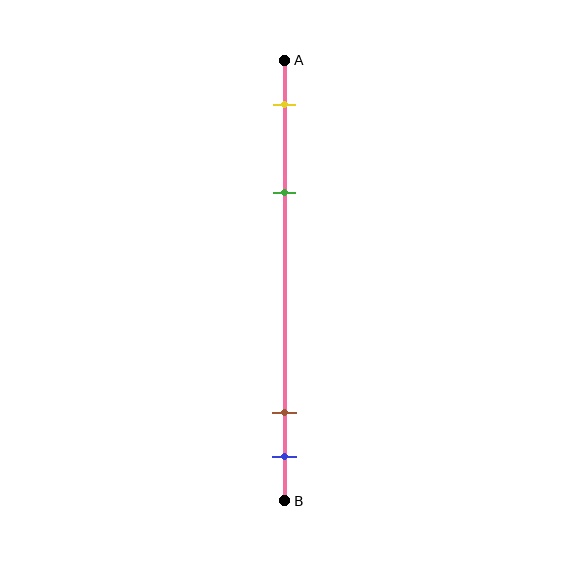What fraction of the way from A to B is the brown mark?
The brown mark is approximately 80% (0.8) of the way from A to B.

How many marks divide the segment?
There are 4 marks dividing the segment.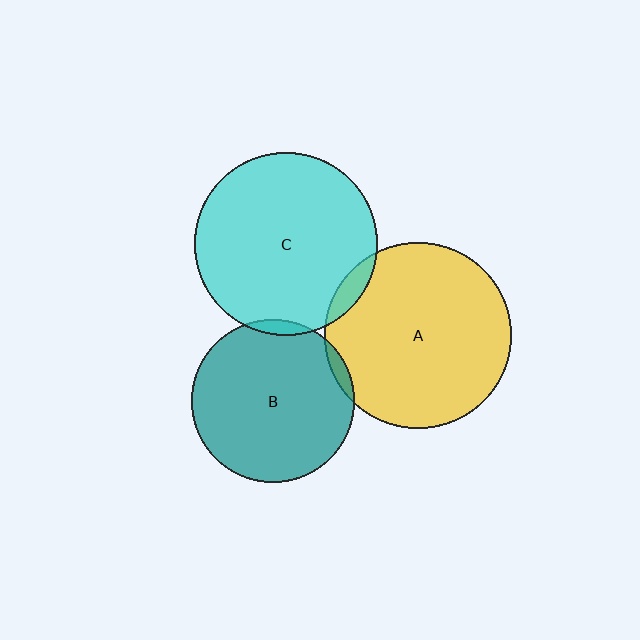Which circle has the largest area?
Circle A (yellow).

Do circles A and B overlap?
Yes.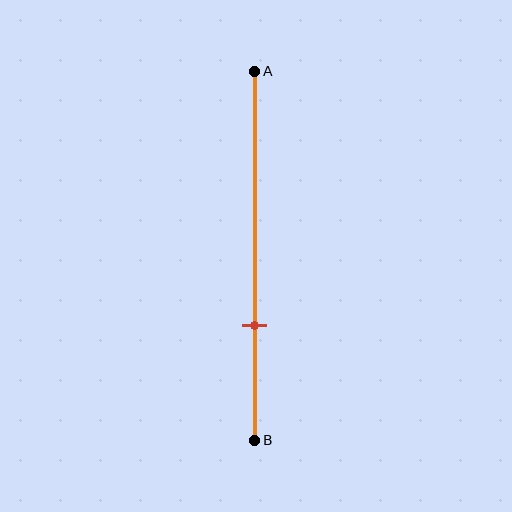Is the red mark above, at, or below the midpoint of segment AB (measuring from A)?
The red mark is below the midpoint of segment AB.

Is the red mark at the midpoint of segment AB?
No, the mark is at about 70% from A, not at the 50% midpoint.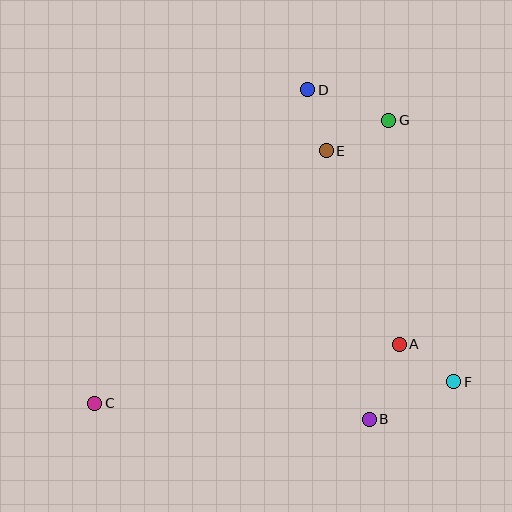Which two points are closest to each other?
Points D and E are closest to each other.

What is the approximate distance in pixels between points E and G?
The distance between E and G is approximately 69 pixels.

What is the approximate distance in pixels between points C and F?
The distance between C and F is approximately 359 pixels.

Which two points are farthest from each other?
Points C and G are farthest from each other.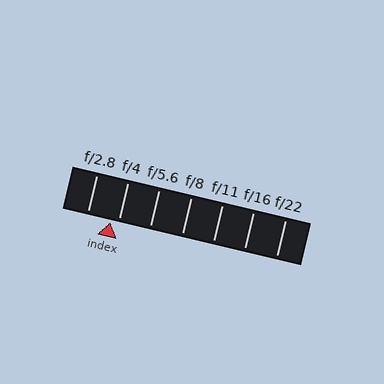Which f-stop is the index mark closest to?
The index mark is closest to f/4.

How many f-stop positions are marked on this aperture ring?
There are 7 f-stop positions marked.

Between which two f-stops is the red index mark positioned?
The index mark is between f/2.8 and f/4.